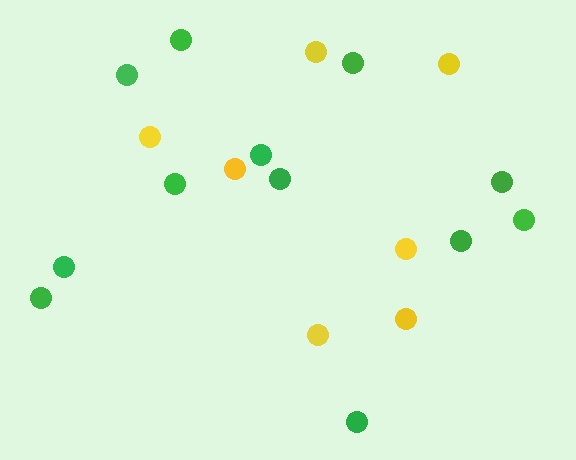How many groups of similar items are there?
There are 2 groups: one group of yellow circles (7) and one group of green circles (12).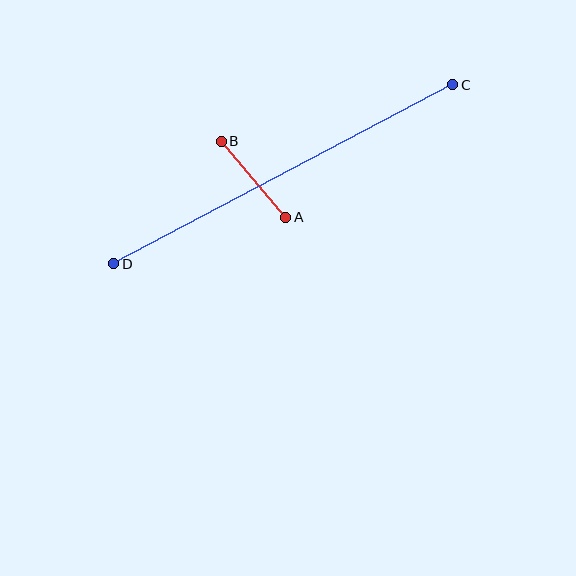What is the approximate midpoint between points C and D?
The midpoint is at approximately (283, 174) pixels.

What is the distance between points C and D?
The distance is approximately 383 pixels.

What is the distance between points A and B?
The distance is approximately 100 pixels.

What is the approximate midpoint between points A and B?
The midpoint is at approximately (254, 179) pixels.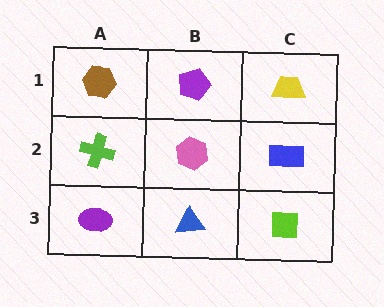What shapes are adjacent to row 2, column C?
A yellow trapezoid (row 1, column C), a lime square (row 3, column C), a pink hexagon (row 2, column B).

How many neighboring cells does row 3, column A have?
2.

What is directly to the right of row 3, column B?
A lime square.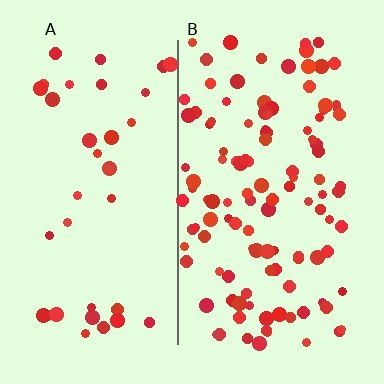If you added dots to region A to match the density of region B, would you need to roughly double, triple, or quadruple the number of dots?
Approximately triple.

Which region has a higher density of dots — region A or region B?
B (the right).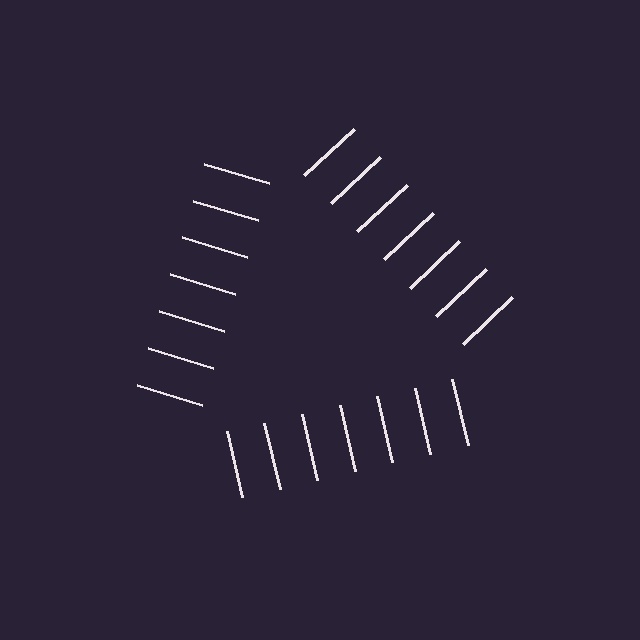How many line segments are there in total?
21 — 7 along each of the 3 edges.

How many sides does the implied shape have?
3 sides — the line-ends trace a triangle.